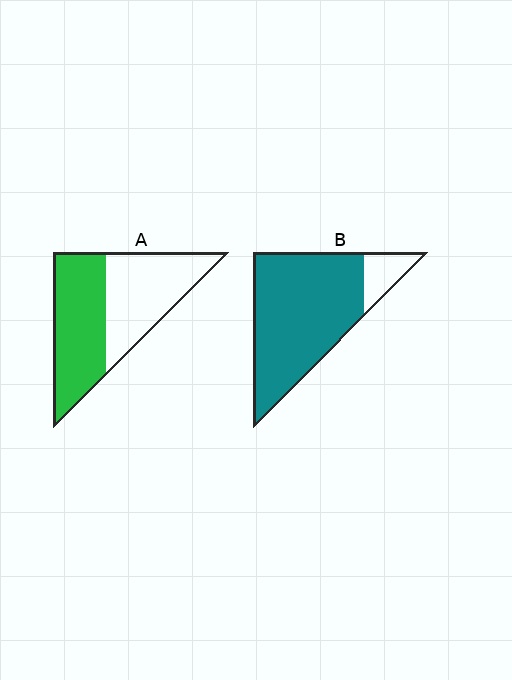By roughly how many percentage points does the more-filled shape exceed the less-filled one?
By roughly 35 percentage points (B over A).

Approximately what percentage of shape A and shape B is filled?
A is approximately 50% and B is approximately 85%.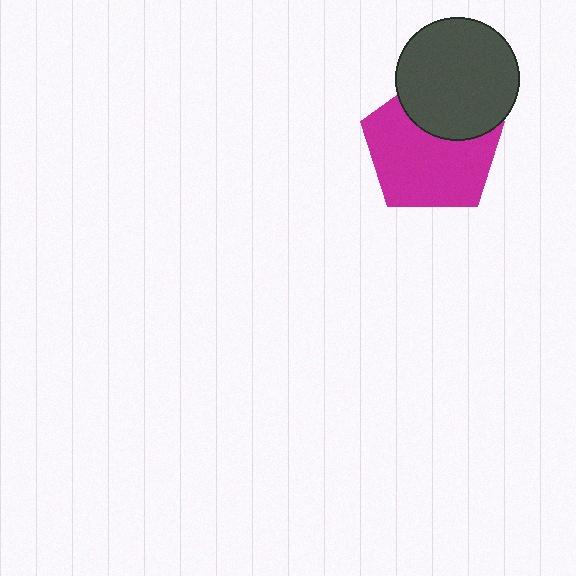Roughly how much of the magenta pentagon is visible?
Most of it is visible (roughly 69%).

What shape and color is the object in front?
The object in front is a dark gray circle.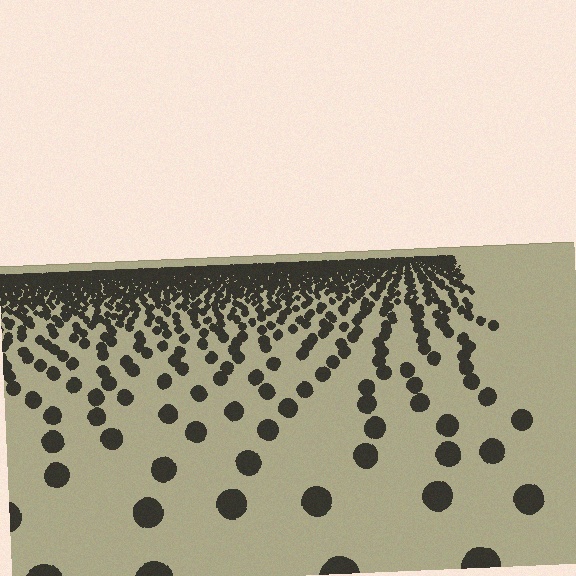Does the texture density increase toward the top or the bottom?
Density increases toward the top.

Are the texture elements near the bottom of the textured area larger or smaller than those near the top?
Larger. Near the bottom, elements are closer to the viewer and appear at a bigger on-screen size.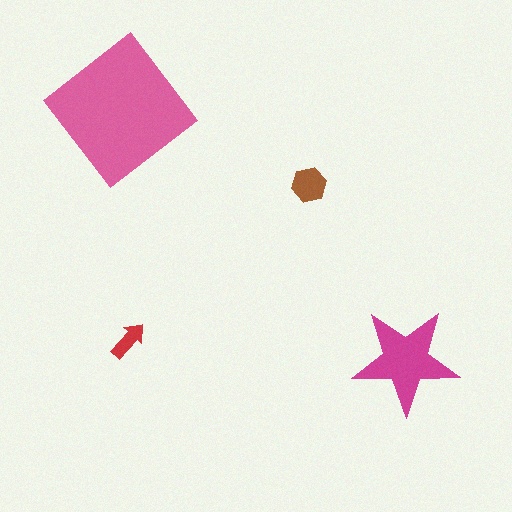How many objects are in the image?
There are 4 objects in the image.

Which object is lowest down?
The magenta star is bottommost.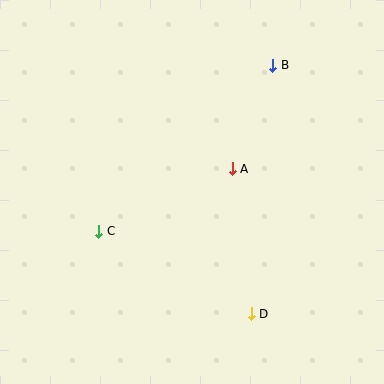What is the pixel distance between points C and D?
The distance between C and D is 173 pixels.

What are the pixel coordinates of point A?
Point A is at (232, 169).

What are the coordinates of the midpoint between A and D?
The midpoint between A and D is at (242, 241).